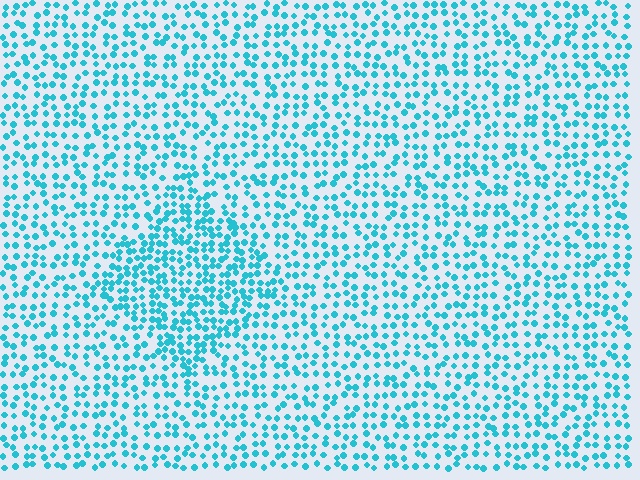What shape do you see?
I see a diamond.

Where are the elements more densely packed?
The elements are more densely packed inside the diamond boundary.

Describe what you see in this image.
The image contains small cyan elements arranged at two different densities. A diamond-shaped region is visible where the elements are more densely packed than the surrounding area.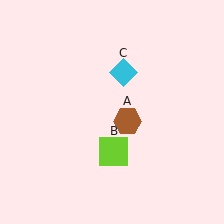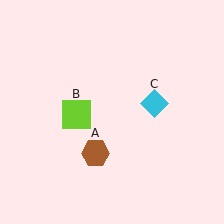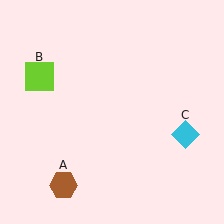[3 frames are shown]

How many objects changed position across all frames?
3 objects changed position: brown hexagon (object A), lime square (object B), cyan diamond (object C).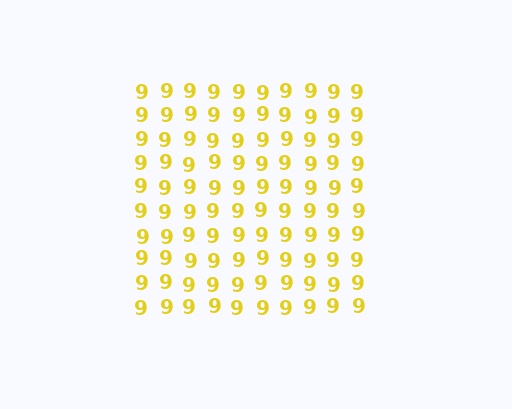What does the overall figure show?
The overall figure shows a square.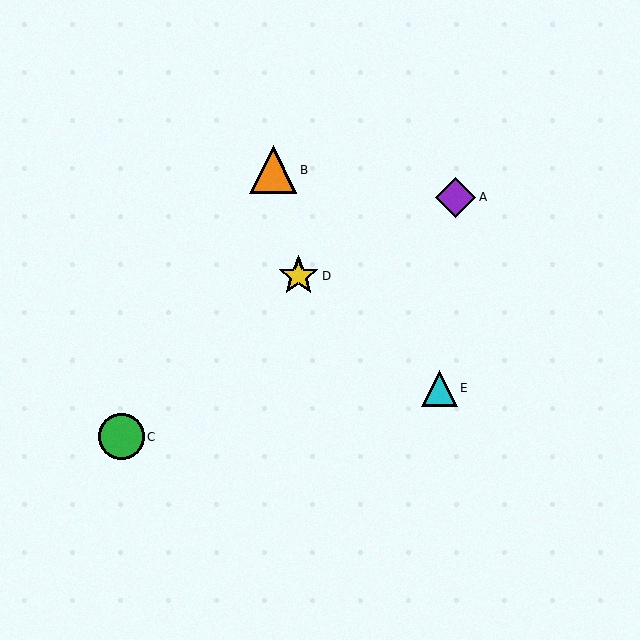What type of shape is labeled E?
Shape E is a cyan triangle.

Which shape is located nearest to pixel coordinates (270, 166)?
The orange triangle (labeled B) at (273, 170) is nearest to that location.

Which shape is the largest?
The orange triangle (labeled B) is the largest.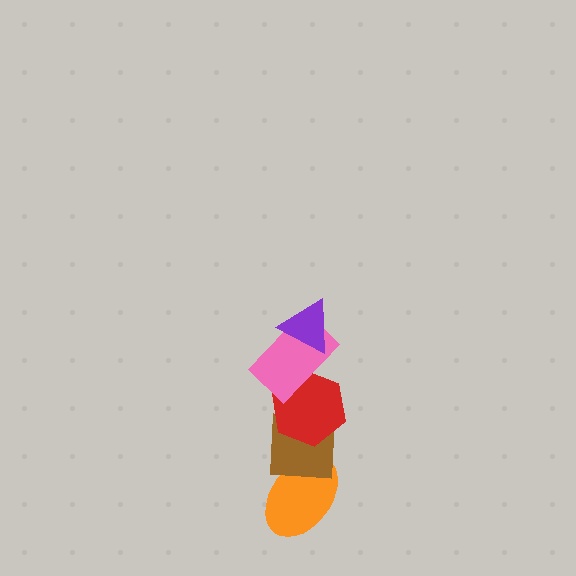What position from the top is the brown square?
The brown square is 4th from the top.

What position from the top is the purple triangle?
The purple triangle is 1st from the top.